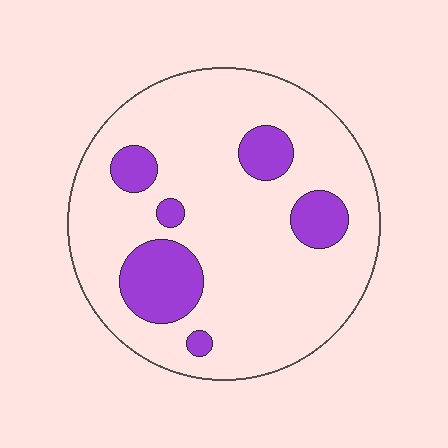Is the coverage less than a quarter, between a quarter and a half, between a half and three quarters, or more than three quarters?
Less than a quarter.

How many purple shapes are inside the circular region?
6.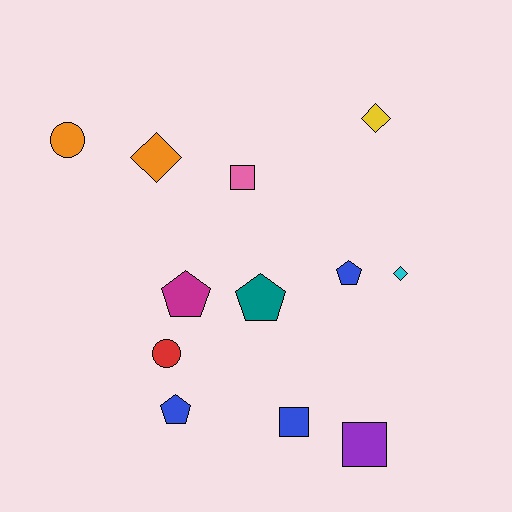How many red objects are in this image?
There is 1 red object.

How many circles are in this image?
There are 2 circles.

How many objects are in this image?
There are 12 objects.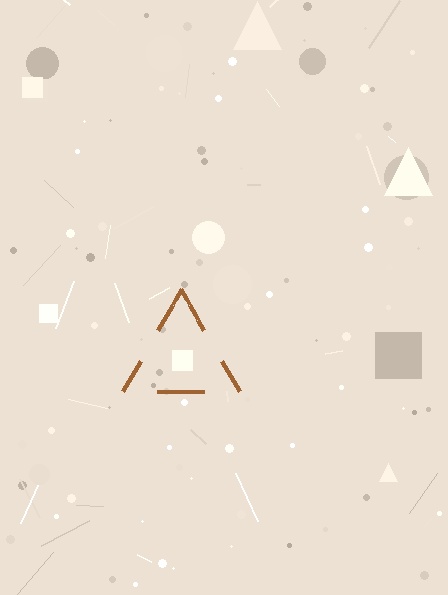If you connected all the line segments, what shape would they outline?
They would outline a triangle.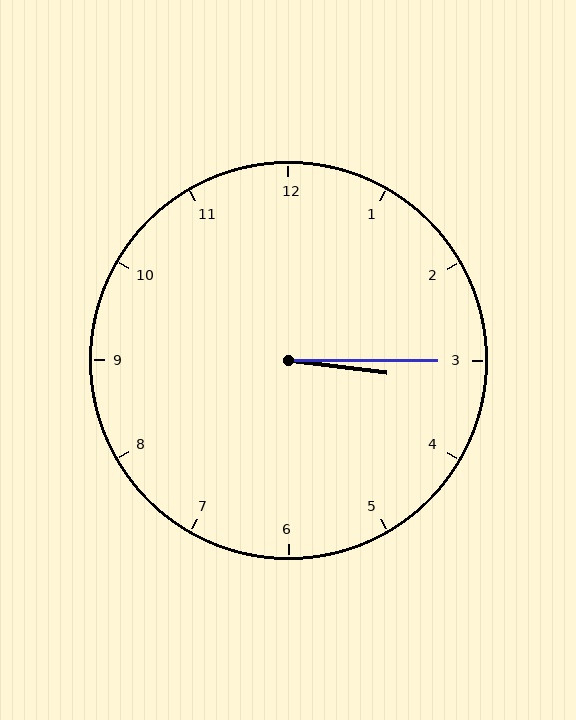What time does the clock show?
3:15.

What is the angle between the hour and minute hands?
Approximately 8 degrees.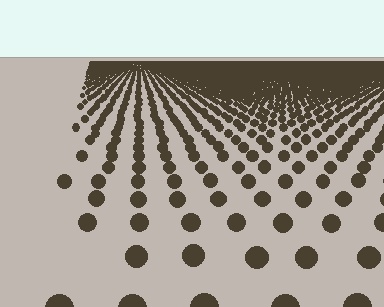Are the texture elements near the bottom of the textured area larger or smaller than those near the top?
Larger. Near the bottom, elements are closer to the viewer and appear at a bigger on-screen size.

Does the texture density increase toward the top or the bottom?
Density increases toward the top.